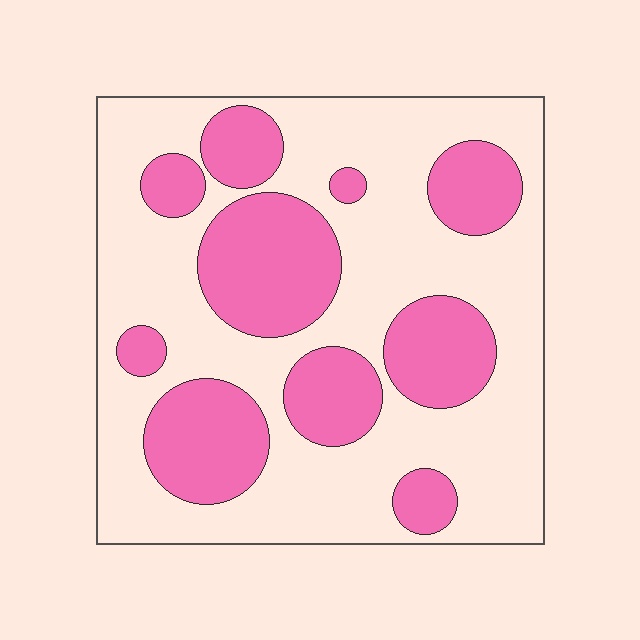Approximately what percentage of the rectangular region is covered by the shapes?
Approximately 35%.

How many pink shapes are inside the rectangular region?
10.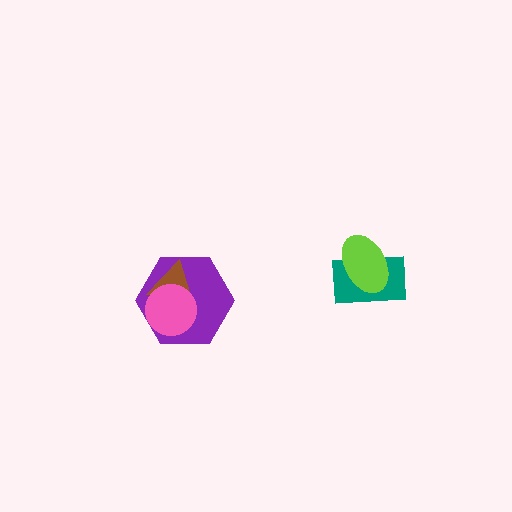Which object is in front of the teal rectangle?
The lime ellipse is in front of the teal rectangle.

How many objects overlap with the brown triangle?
2 objects overlap with the brown triangle.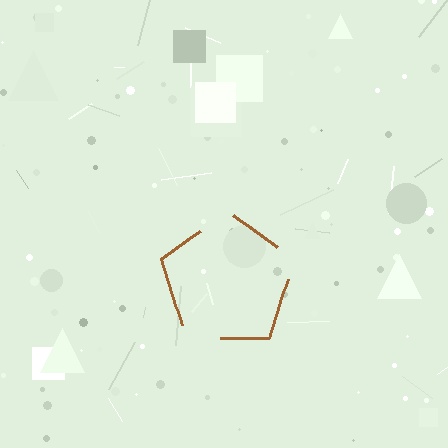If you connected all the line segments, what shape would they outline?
They would outline a pentagon.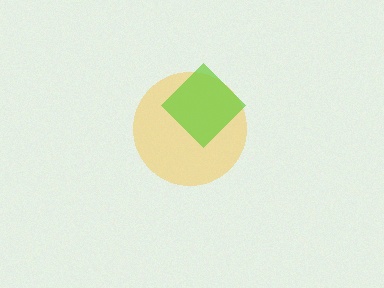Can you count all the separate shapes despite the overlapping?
Yes, there are 2 separate shapes.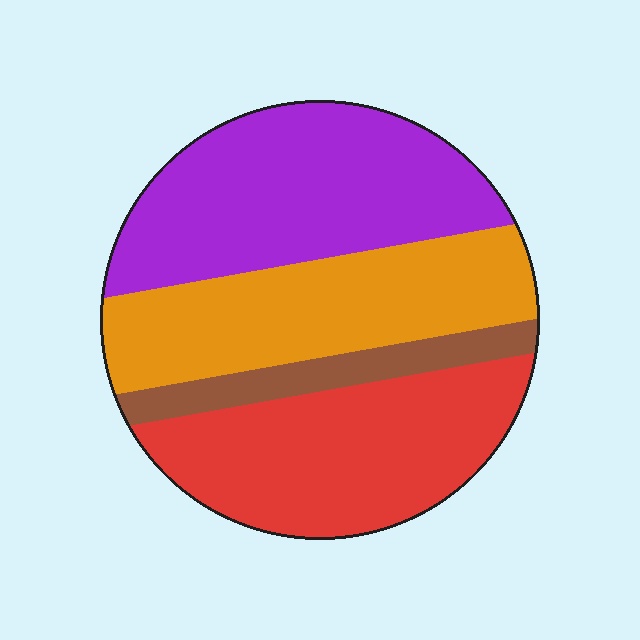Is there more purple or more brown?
Purple.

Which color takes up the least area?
Brown, at roughly 10%.